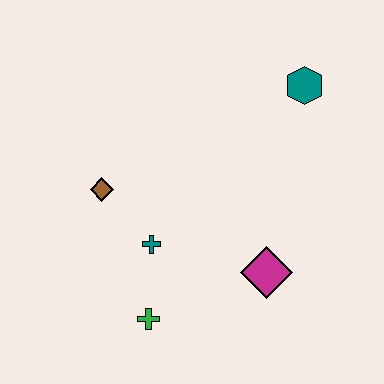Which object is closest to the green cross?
The teal cross is closest to the green cross.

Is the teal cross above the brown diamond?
No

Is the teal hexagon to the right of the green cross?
Yes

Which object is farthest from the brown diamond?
The teal hexagon is farthest from the brown diamond.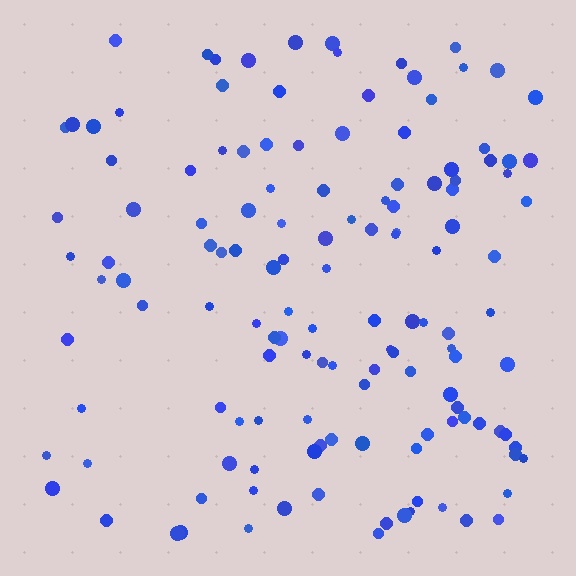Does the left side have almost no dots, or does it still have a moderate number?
Still a moderate number, just noticeably fewer than the right.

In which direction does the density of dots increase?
From left to right, with the right side densest.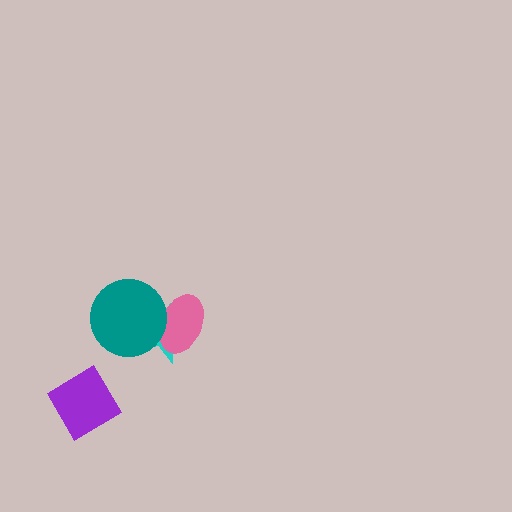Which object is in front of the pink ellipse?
The teal circle is in front of the pink ellipse.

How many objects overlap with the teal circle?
2 objects overlap with the teal circle.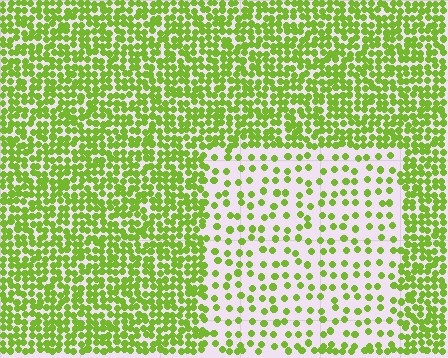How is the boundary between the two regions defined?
The boundary is defined by a change in element density (approximately 2.7x ratio). All elements are the same color, size, and shape.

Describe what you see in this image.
The image contains small lime elements arranged at two different densities. A rectangle-shaped region is visible where the elements are less densely packed than the surrounding area.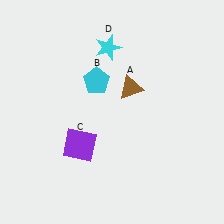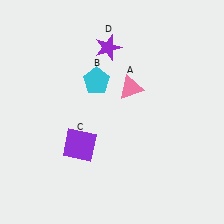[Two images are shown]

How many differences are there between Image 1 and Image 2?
There are 2 differences between the two images.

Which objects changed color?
A changed from brown to pink. D changed from cyan to purple.